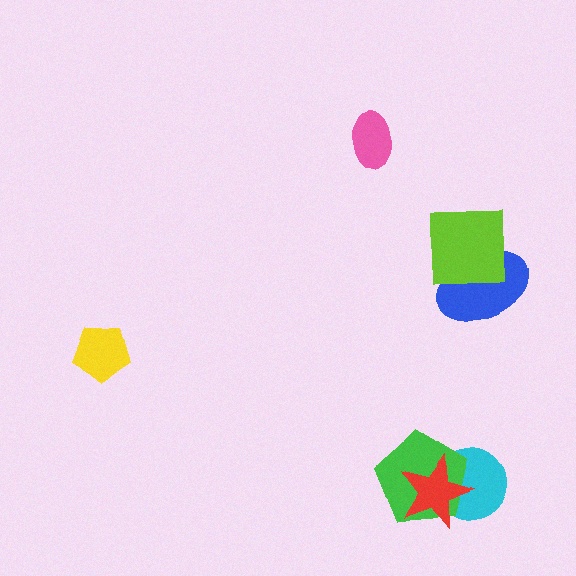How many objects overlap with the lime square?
1 object overlaps with the lime square.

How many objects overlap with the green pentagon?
2 objects overlap with the green pentagon.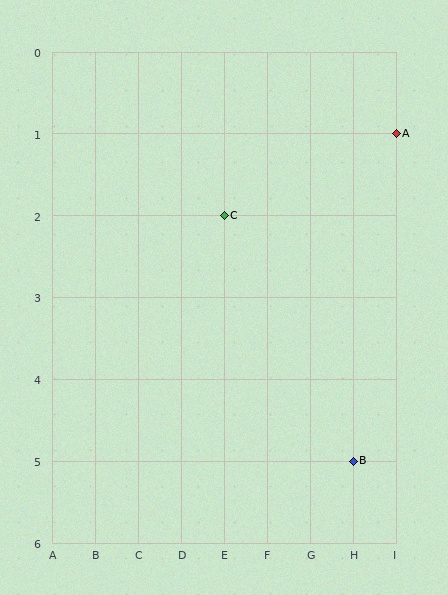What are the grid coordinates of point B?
Point B is at grid coordinates (H, 5).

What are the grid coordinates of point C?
Point C is at grid coordinates (E, 2).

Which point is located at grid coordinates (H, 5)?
Point B is at (H, 5).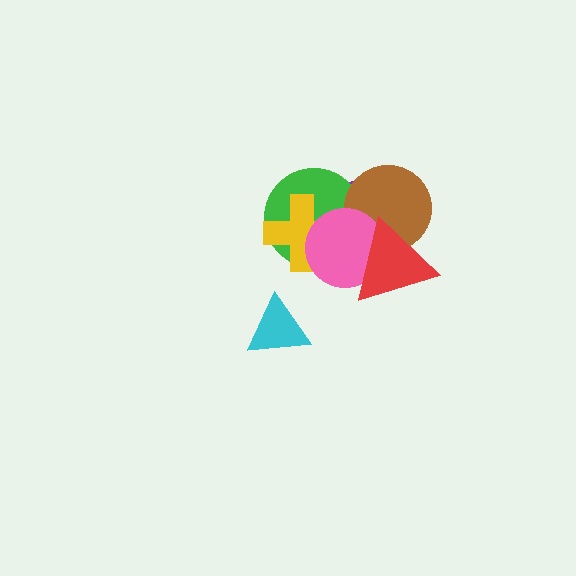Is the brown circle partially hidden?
Yes, it is partially covered by another shape.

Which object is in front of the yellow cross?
The pink circle is in front of the yellow cross.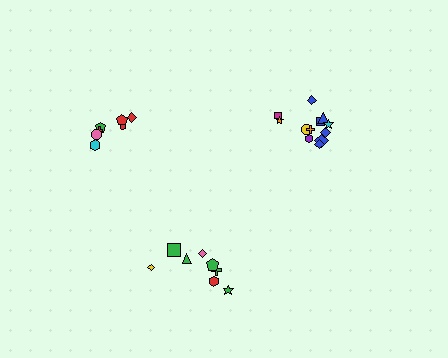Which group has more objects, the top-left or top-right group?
The top-right group.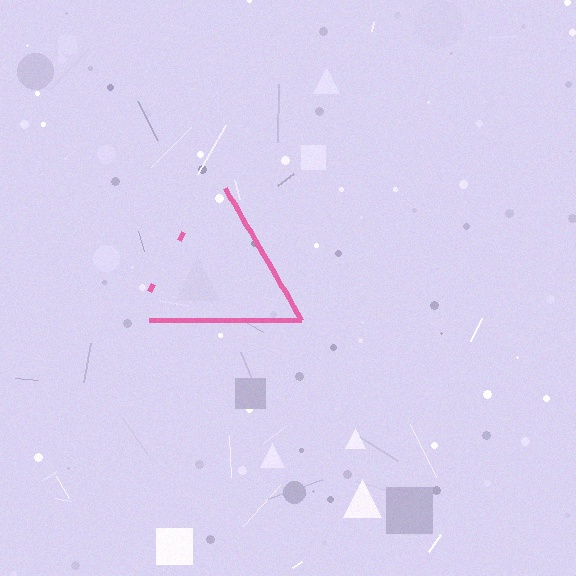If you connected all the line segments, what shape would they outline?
They would outline a triangle.